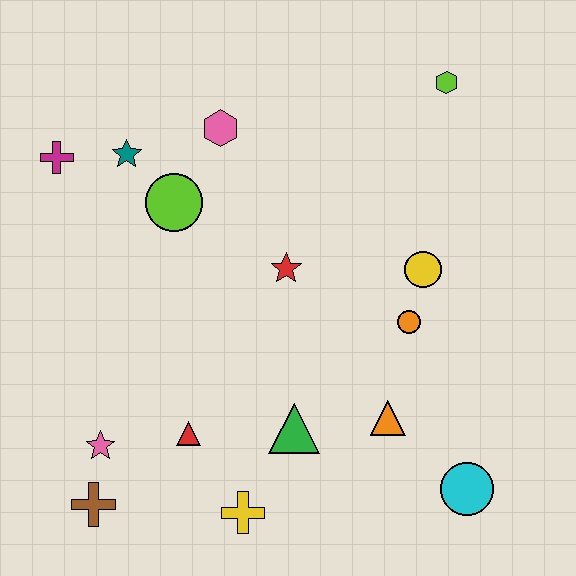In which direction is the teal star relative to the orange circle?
The teal star is to the left of the orange circle.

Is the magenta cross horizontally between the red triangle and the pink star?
No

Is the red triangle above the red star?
No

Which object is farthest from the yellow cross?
The lime hexagon is farthest from the yellow cross.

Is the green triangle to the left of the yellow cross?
No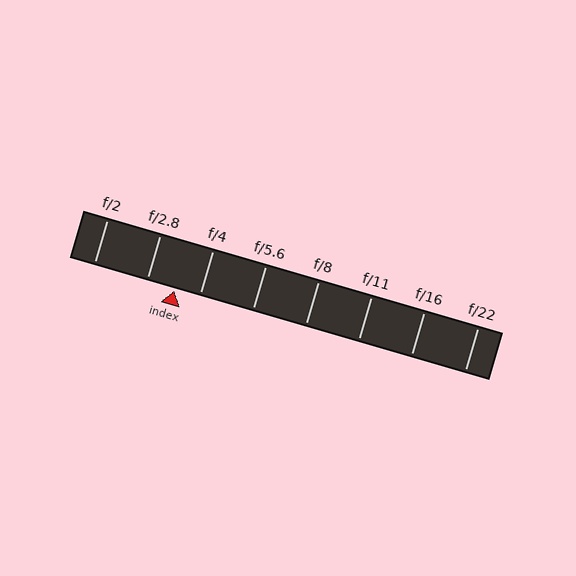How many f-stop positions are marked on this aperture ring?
There are 8 f-stop positions marked.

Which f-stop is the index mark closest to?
The index mark is closest to f/4.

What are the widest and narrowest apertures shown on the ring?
The widest aperture shown is f/2 and the narrowest is f/22.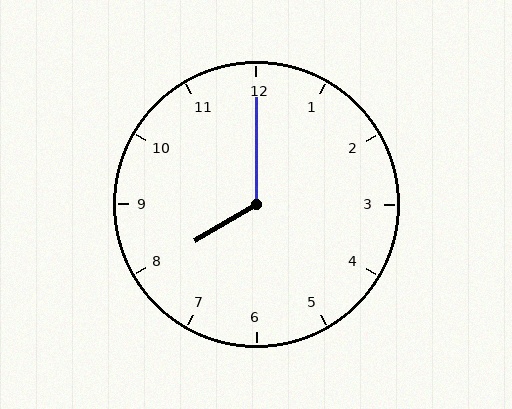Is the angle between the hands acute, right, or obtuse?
It is obtuse.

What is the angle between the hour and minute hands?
Approximately 120 degrees.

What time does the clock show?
8:00.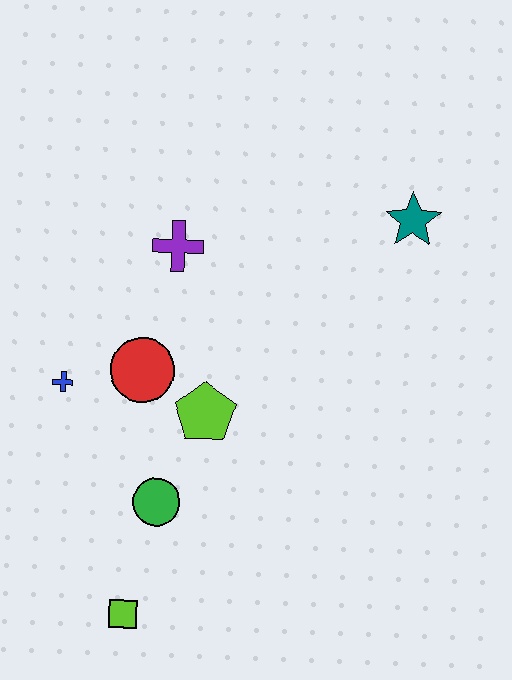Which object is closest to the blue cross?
The red circle is closest to the blue cross.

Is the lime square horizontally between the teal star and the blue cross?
Yes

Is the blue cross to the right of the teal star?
No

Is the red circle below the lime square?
No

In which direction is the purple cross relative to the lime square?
The purple cross is above the lime square.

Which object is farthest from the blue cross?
The teal star is farthest from the blue cross.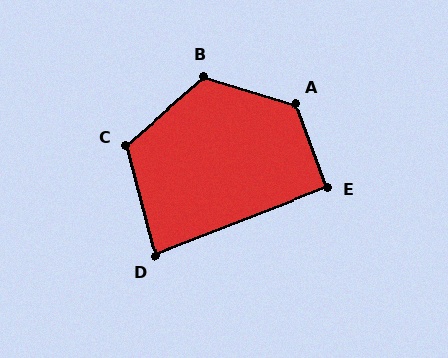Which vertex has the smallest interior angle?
D, at approximately 83 degrees.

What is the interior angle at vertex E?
Approximately 91 degrees (approximately right).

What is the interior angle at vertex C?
Approximately 116 degrees (obtuse).